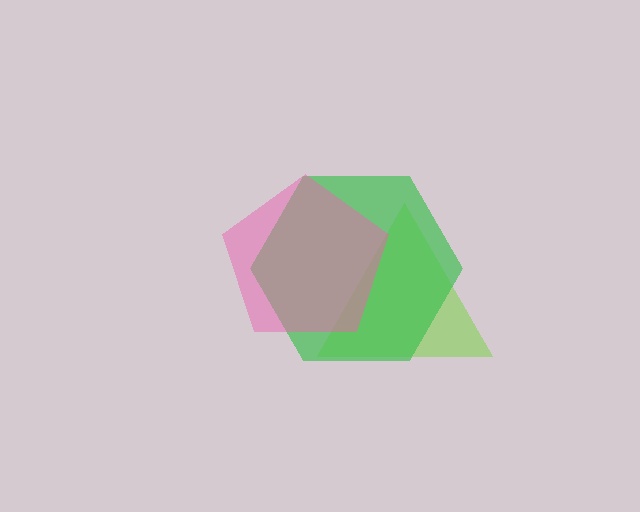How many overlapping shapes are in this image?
There are 3 overlapping shapes in the image.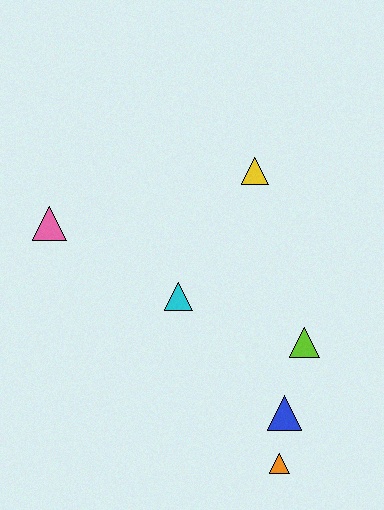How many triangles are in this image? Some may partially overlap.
There are 6 triangles.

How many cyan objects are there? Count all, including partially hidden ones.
There is 1 cyan object.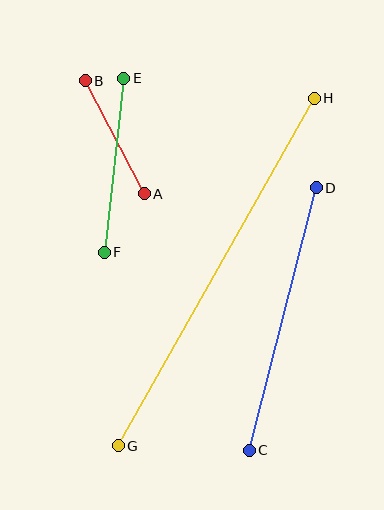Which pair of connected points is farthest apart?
Points G and H are farthest apart.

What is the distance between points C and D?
The distance is approximately 271 pixels.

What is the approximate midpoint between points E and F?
The midpoint is at approximately (114, 165) pixels.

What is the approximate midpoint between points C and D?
The midpoint is at approximately (283, 319) pixels.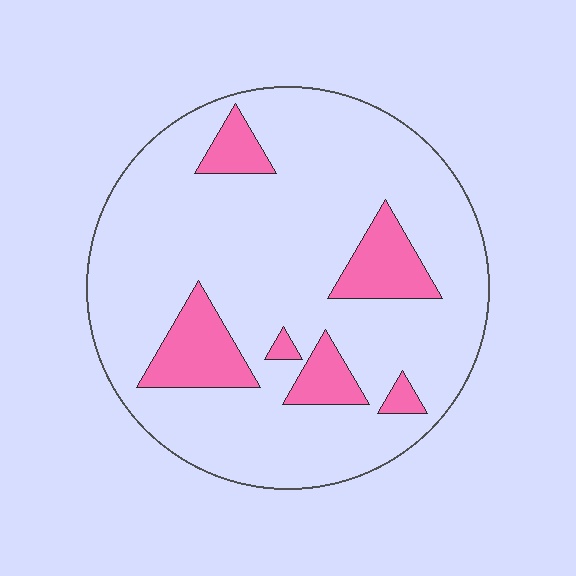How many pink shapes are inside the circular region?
6.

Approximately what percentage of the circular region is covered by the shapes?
Approximately 15%.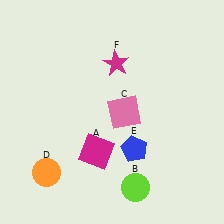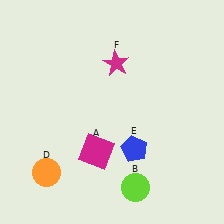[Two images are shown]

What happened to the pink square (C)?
The pink square (C) was removed in Image 2. It was in the bottom-right area of Image 1.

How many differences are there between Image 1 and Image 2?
There is 1 difference between the two images.